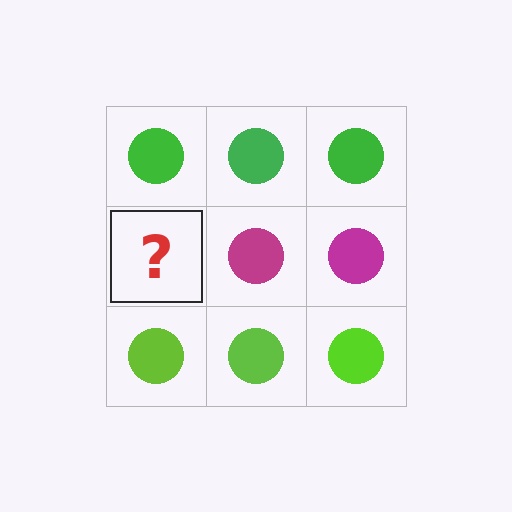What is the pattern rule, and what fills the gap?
The rule is that each row has a consistent color. The gap should be filled with a magenta circle.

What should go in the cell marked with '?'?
The missing cell should contain a magenta circle.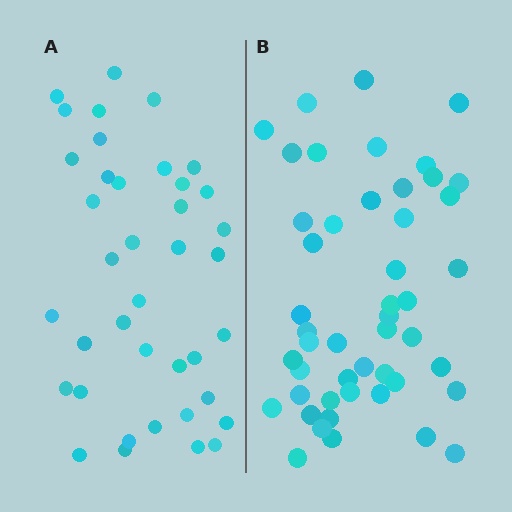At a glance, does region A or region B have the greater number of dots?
Region B (the right region) has more dots.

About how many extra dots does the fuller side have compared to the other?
Region B has roughly 8 or so more dots than region A.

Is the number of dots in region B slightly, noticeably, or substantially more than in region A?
Region B has only slightly more — the two regions are fairly close. The ratio is roughly 1.2 to 1.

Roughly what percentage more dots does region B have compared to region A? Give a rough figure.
About 25% more.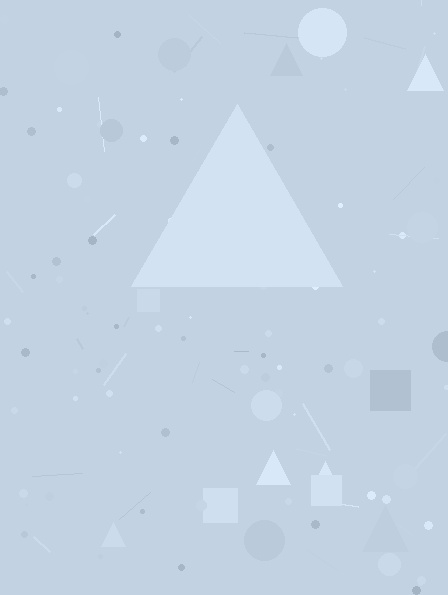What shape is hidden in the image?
A triangle is hidden in the image.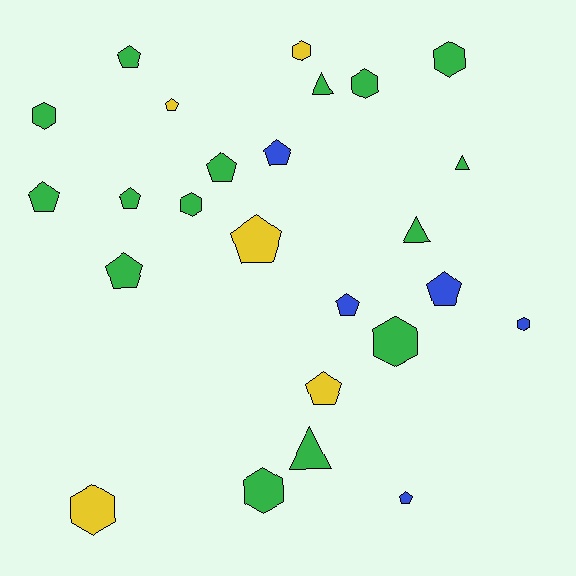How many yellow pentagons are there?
There are 3 yellow pentagons.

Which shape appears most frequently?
Pentagon, with 12 objects.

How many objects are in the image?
There are 25 objects.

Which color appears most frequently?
Green, with 15 objects.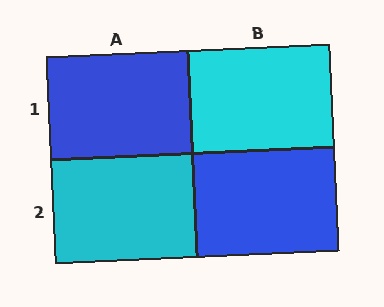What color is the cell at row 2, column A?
Cyan.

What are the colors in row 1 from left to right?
Blue, cyan.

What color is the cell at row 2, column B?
Blue.